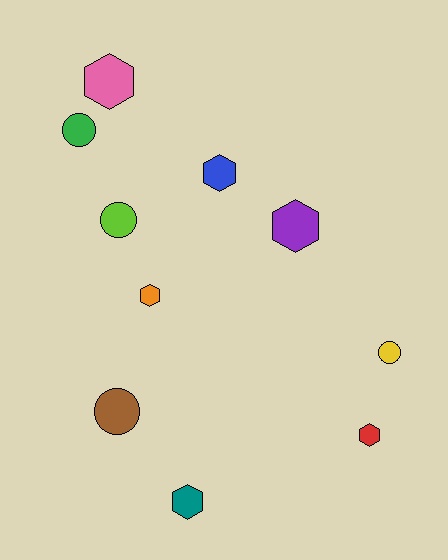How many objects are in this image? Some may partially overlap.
There are 10 objects.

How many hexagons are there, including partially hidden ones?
There are 6 hexagons.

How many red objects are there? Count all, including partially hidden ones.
There is 1 red object.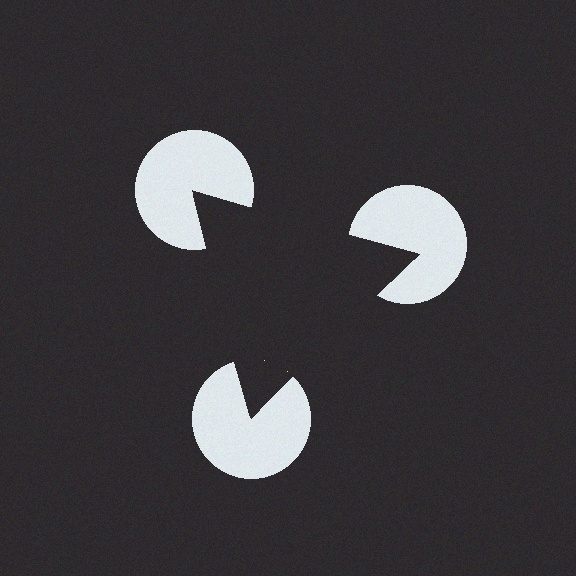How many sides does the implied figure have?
3 sides.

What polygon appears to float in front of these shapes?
An illusory triangle — its edges are inferred from the aligned wedge cuts in the pac-man discs, not physically drawn.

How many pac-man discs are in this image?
There are 3 — one at each vertex of the illusory triangle.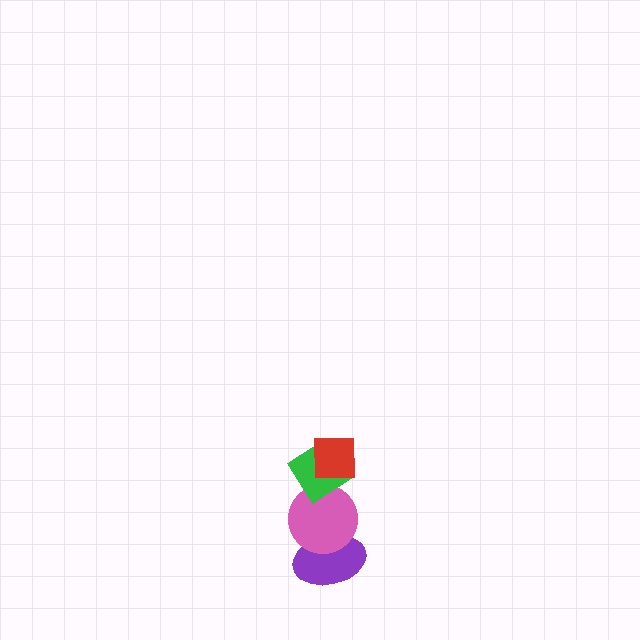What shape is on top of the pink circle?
The green diamond is on top of the pink circle.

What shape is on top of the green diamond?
The red square is on top of the green diamond.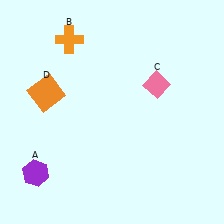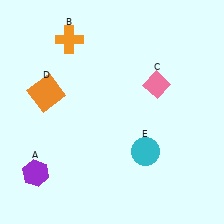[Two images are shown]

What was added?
A cyan circle (E) was added in Image 2.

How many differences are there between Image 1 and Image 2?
There is 1 difference between the two images.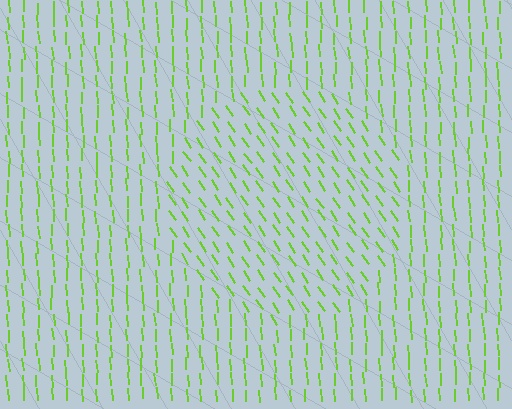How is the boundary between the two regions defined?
The boundary is defined purely by a change in line orientation (approximately 30 degrees difference). All lines are the same color and thickness.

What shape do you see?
I see a circle.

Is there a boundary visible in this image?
Yes, there is a texture boundary formed by a change in line orientation.